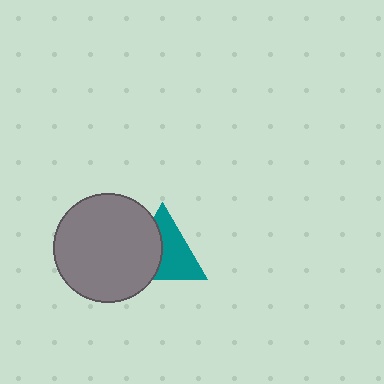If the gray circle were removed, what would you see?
You would see the complete teal triangle.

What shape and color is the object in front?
The object in front is a gray circle.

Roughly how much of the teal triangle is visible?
About half of it is visible (roughly 57%).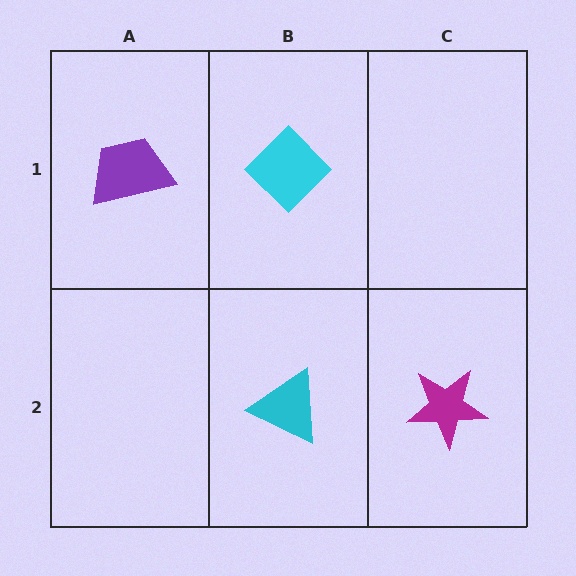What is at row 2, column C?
A magenta star.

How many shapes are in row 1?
2 shapes.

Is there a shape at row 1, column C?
No, that cell is empty.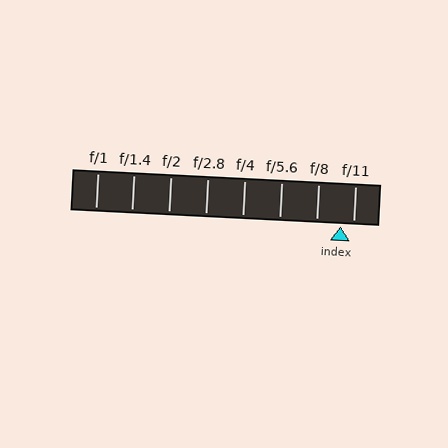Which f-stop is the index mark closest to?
The index mark is closest to f/11.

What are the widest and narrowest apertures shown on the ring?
The widest aperture shown is f/1 and the narrowest is f/11.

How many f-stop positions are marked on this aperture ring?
There are 8 f-stop positions marked.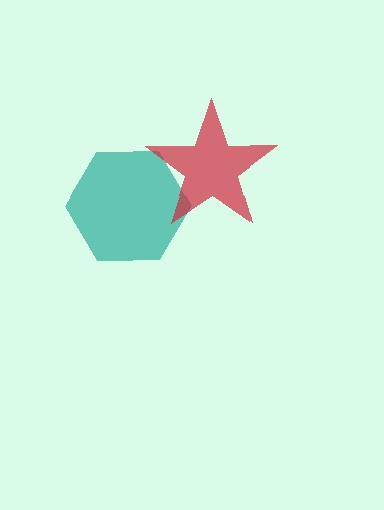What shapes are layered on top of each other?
The layered shapes are: a teal hexagon, a red star.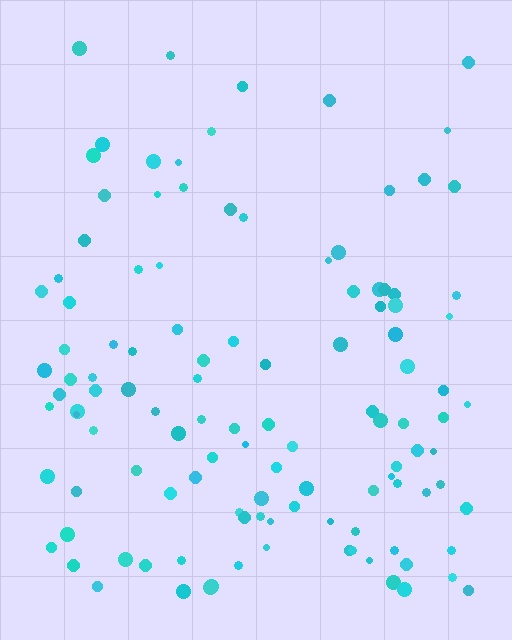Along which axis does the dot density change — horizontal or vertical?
Vertical.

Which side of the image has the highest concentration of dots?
The bottom.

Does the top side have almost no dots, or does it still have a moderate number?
Still a moderate number, just noticeably fewer than the bottom.